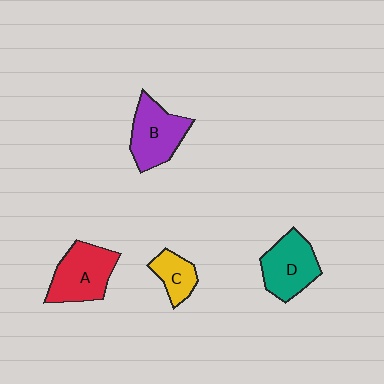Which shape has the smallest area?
Shape C (yellow).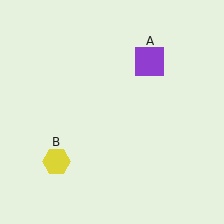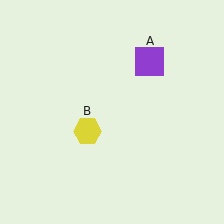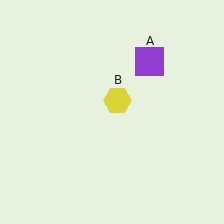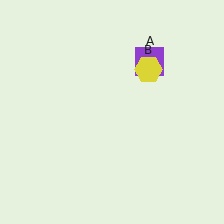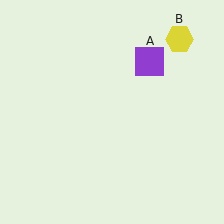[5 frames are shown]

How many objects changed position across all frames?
1 object changed position: yellow hexagon (object B).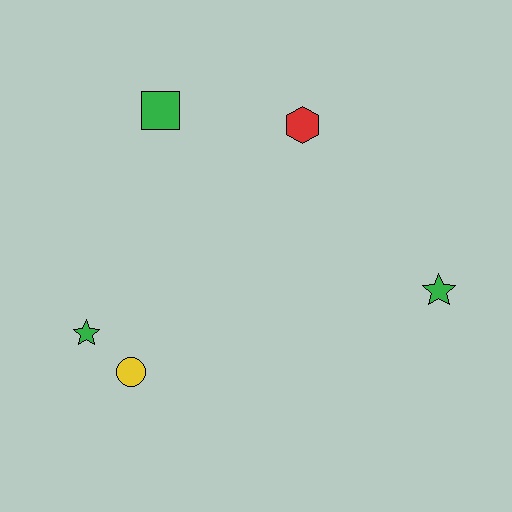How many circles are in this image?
There is 1 circle.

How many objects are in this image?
There are 5 objects.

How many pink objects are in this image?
There are no pink objects.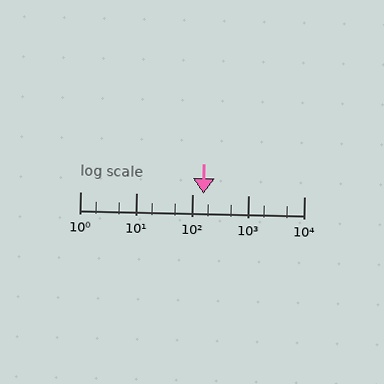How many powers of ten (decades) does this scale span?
The scale spans 4 decades, from 1 to 10000.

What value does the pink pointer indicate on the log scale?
The pointer indicates approximately 160.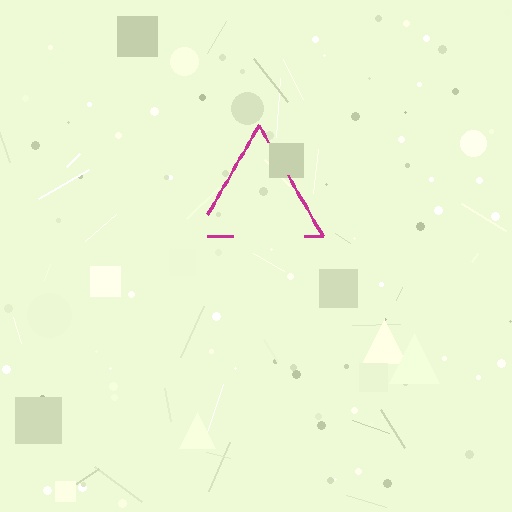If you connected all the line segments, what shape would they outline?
They would outline a triangle.